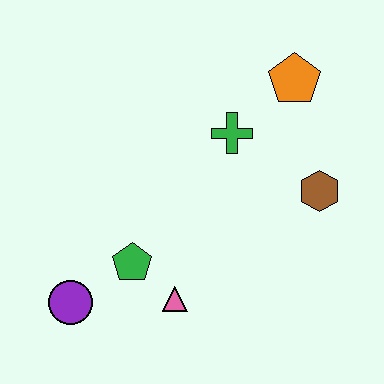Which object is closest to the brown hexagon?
The green cross is closest to the brown hexagon.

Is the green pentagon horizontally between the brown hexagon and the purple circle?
Yes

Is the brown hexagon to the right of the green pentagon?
Yes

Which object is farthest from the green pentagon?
The orange pentagon is farthest from the green pentagon.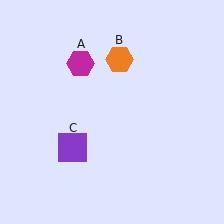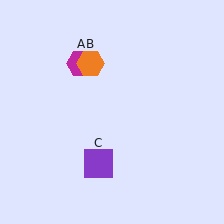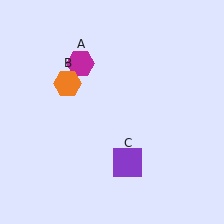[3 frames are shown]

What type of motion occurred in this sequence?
The orange hexagon (object B), purple square (object C) rotated counterclockwise around the center of the scene.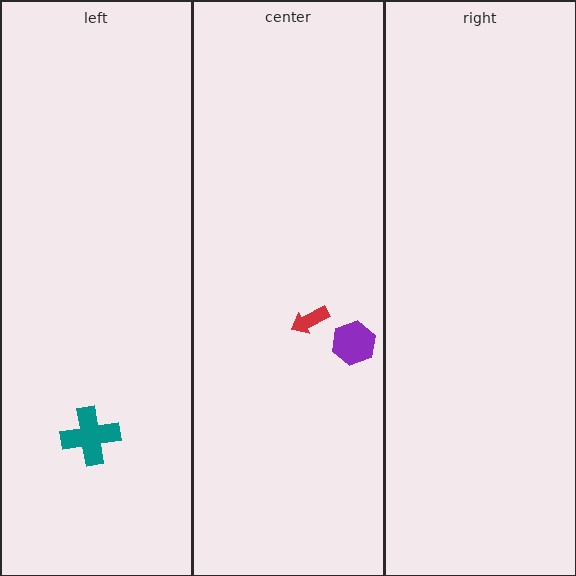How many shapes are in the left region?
1.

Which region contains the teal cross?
The left region.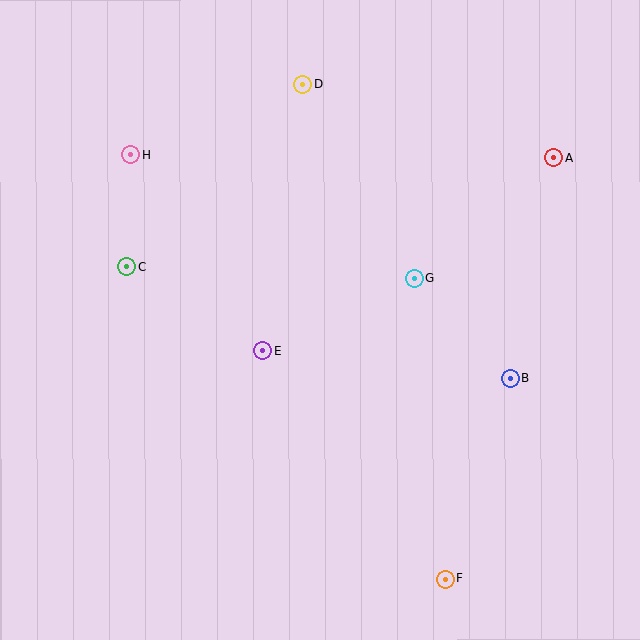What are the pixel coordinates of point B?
Point B is at (510, 379).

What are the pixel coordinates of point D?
Point D is at (303, 84).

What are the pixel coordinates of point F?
Point F is at (445, 579).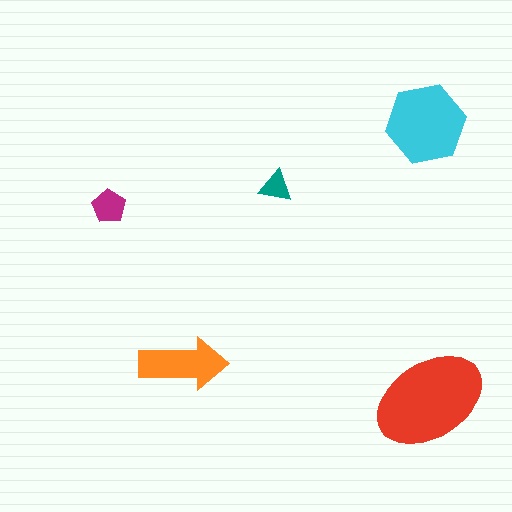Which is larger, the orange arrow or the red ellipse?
The red ellipse.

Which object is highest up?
The cyan hexagon is topmost.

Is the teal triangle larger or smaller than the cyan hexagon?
Smaller.